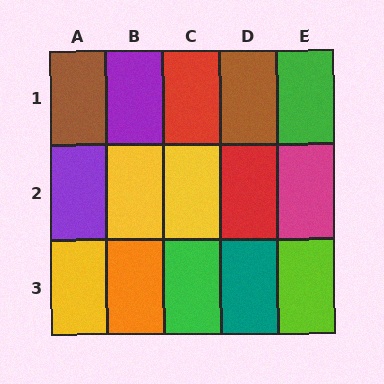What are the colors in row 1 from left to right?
Brown, purple, red, brown, green.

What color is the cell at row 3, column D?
Teal.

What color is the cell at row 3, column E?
Lime.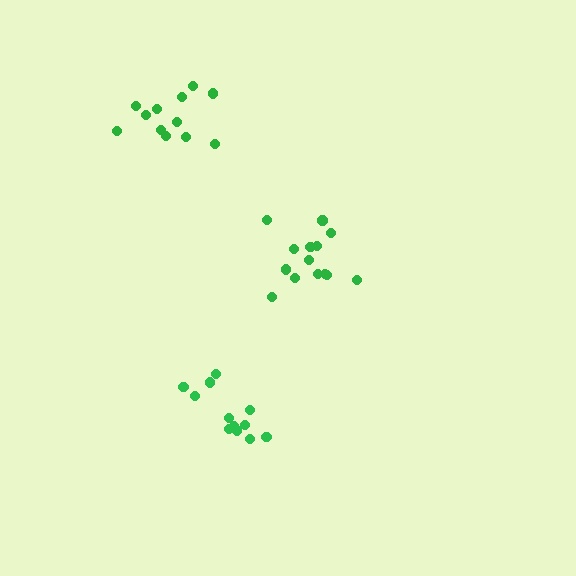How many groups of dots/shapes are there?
There are 3 groups.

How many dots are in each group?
Group 1: 14 dots, Group 2: 12 dots, Group 3: 12 dots (38 total).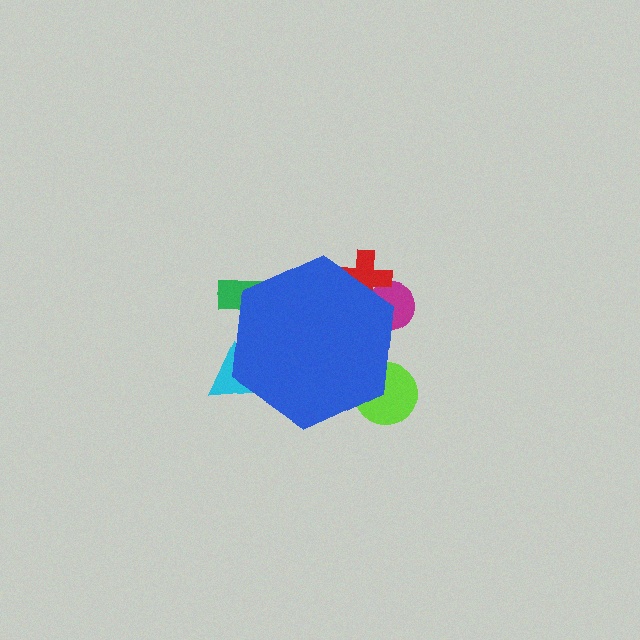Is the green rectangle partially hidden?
Yes, the green rectangle is partially hidden behind the blue hexagon.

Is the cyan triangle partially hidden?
Yes, the cyan triangle is partially hidden behind the blue hexagon.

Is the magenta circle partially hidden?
Yes, the magenta circle is partially hidden behind the blue hexagon.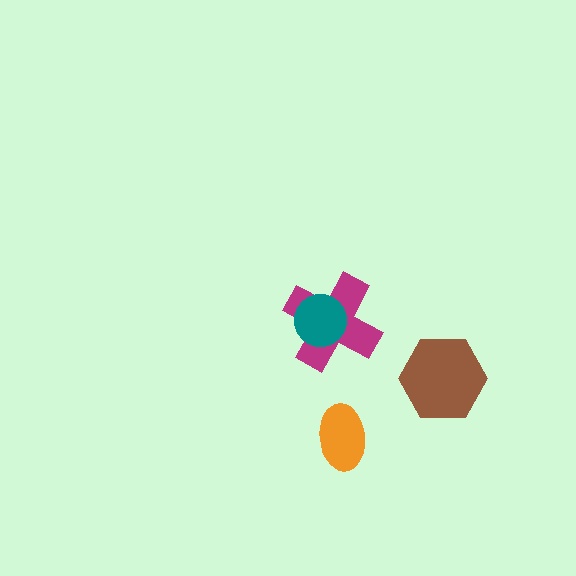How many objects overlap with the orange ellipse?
0 objects overlap with the orange ellipse.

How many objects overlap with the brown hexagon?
0 objects overlap with the brown hexagon.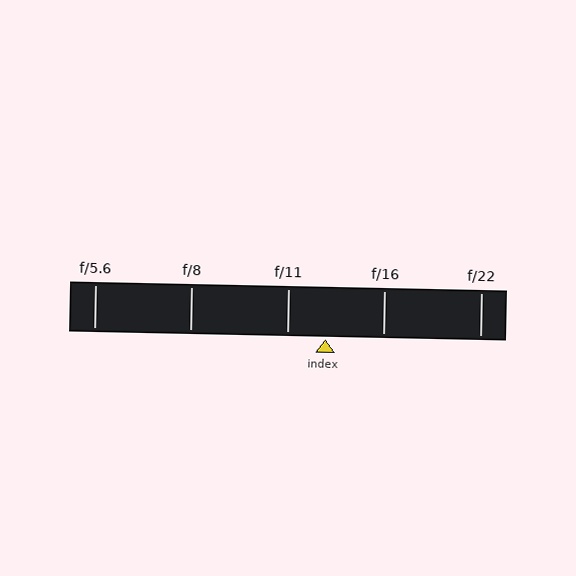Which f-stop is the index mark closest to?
The index mark is closest to f/11.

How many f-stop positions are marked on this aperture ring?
There are 5 f-stop positions marked.